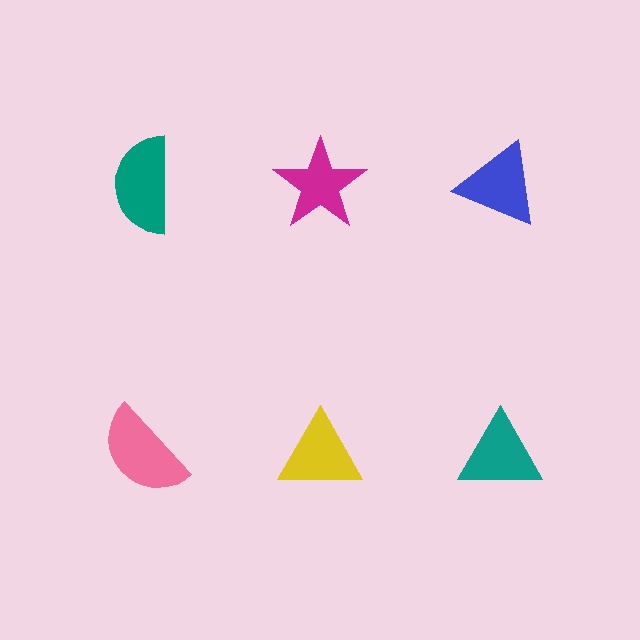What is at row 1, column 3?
A blue triangle.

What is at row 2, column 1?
A pink semicircle.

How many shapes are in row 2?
3 shapes.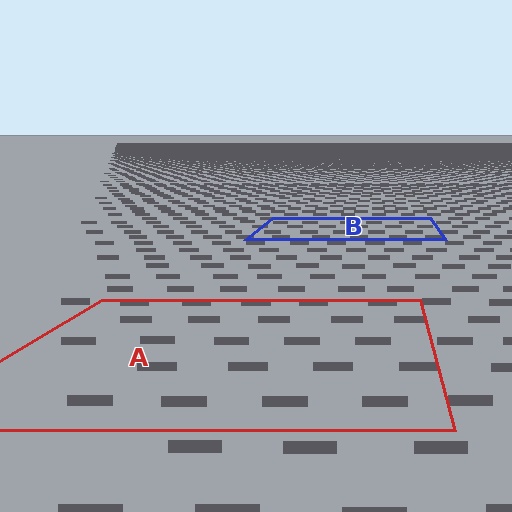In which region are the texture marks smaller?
The texture marks are smaller in region B, because it is farther away.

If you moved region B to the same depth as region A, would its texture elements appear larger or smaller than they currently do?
They would appear larger. At a closer depth, the same texture elements are projected at a bigger on-screen size.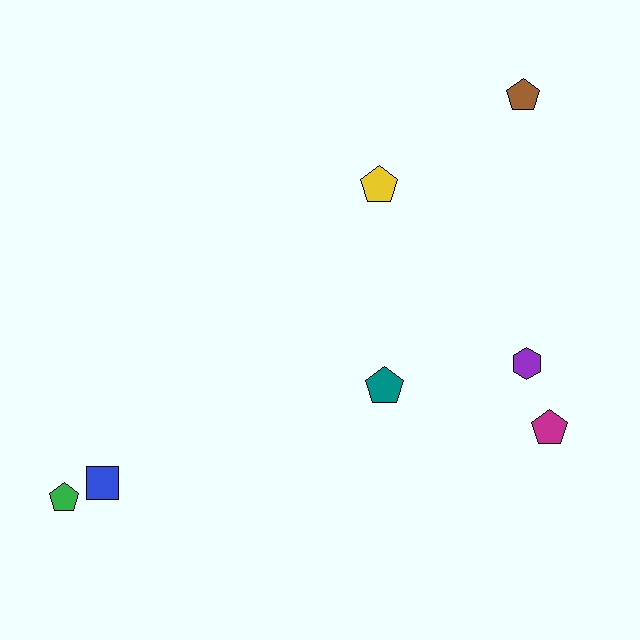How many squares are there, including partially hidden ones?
There is 1 square.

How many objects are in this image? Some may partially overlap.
There are 7 objects.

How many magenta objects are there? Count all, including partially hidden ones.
There is 1 magenta object.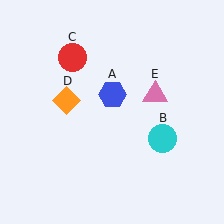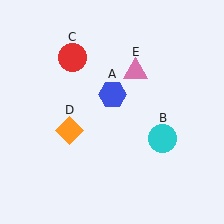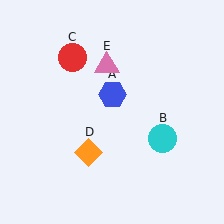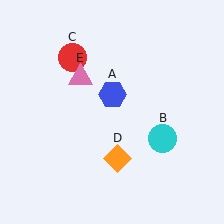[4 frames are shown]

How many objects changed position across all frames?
2 objects changed position: orange diamond (object D), pink triangle (object E).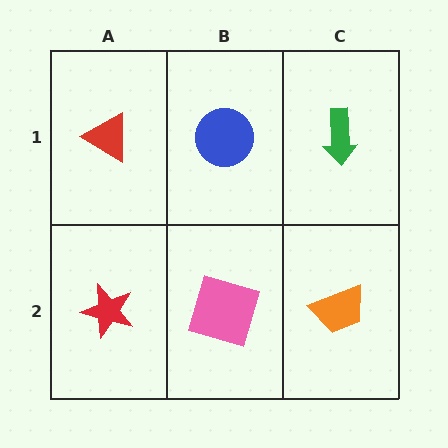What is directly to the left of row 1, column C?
A blue circle.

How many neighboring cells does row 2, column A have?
2.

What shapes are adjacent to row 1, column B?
A pink square (row 2, column B), a red triangle (row 1, column A), a green arrow (row 1, column C).